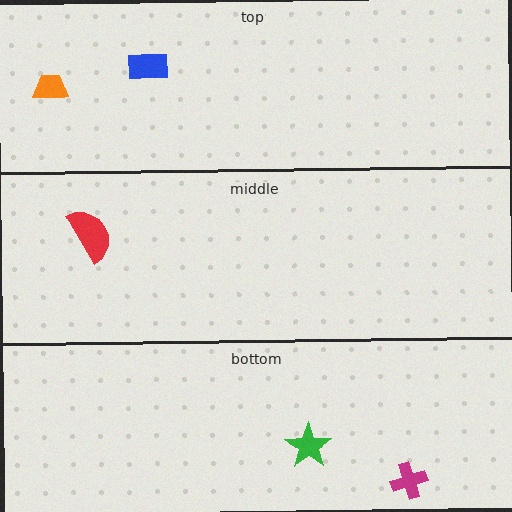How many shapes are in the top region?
2.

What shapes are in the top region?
The orange trapezoid, the blue rectangle.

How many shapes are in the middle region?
1.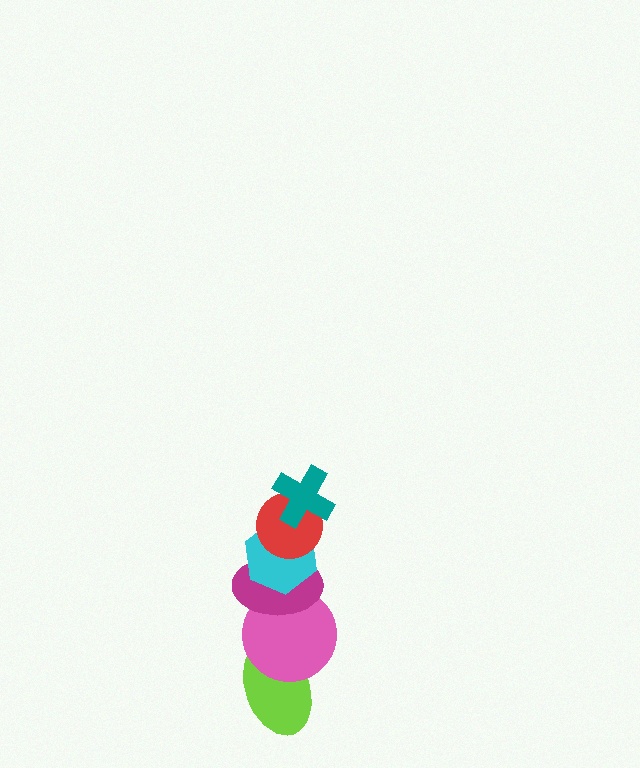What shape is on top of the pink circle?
The magenta ellipse is on top of the pink circle.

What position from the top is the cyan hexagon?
The cyan hexagon is 3rd from the top.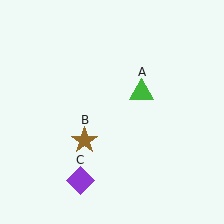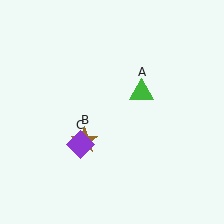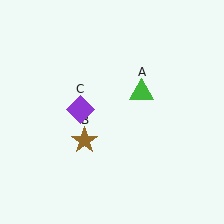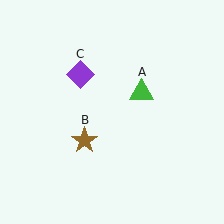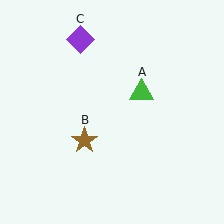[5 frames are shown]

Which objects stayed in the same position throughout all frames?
Green triangle (object A) and brown star (object B) remained stationary.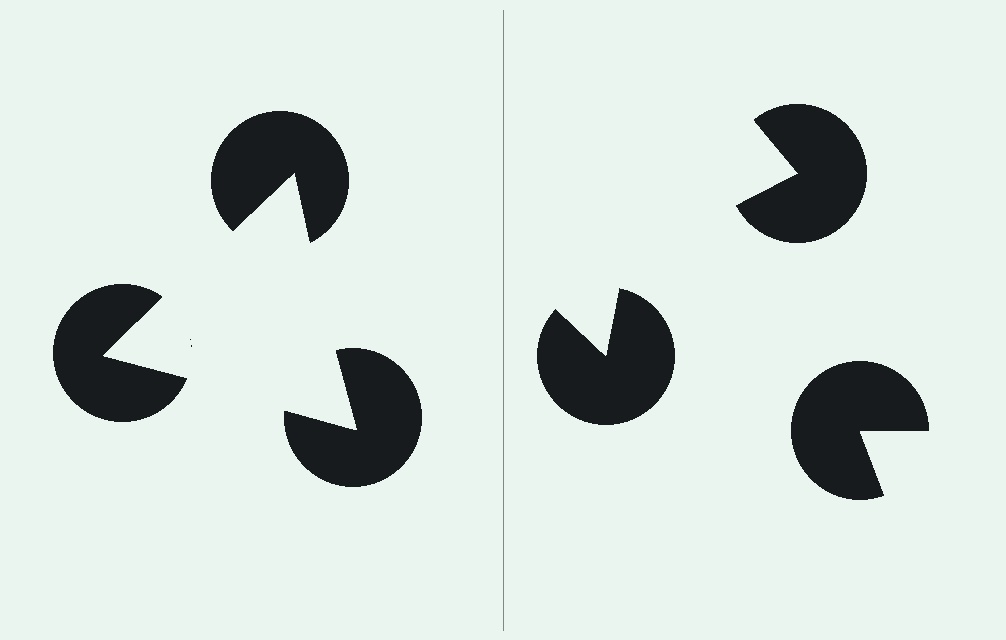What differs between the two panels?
The pac-man discs are positioned identically on both sides; only the wedge orientations differ. On the left they align to a triangle; on the right they are misaligned.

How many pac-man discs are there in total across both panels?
6 — 3 on each side.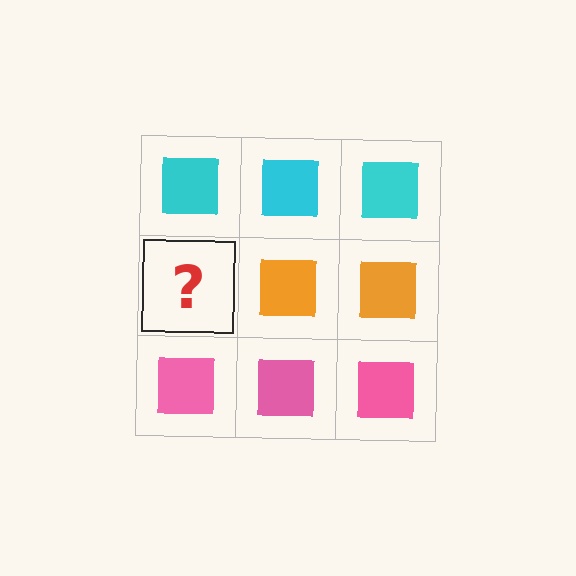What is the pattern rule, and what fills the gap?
The rule is that each row has a consistent color. The gap should be filled with an orange square.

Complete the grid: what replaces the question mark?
The question mark should be replaced with an orange square.